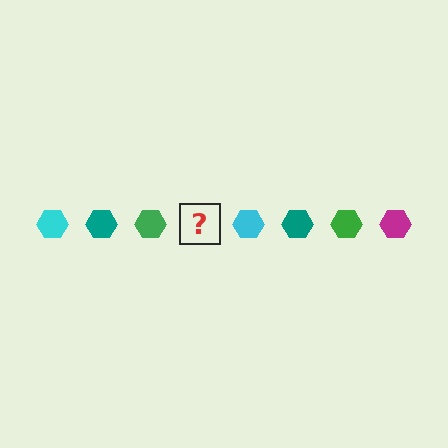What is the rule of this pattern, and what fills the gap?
The rule is that the pattern cycles through cyan, teal, green, magenta hexagons. The gap should be filled with a magenta hexagon.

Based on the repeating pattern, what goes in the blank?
The blank should be a magenta hexagon.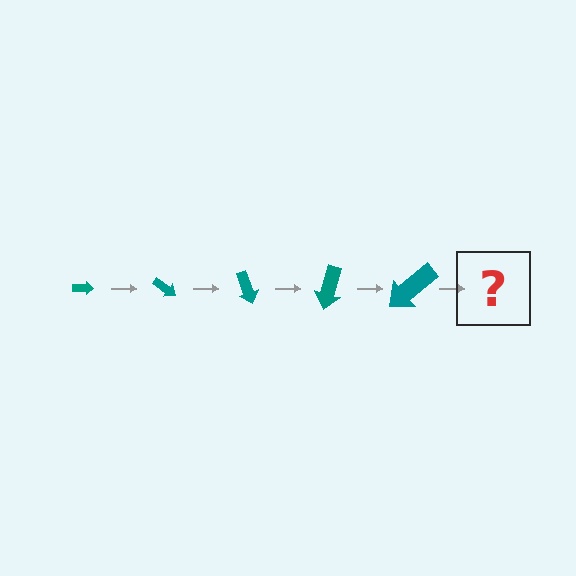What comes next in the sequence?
The next element should be an arrow, larger than the previous one and rotated 175 degrees from the start.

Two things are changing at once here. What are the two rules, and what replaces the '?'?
The two rules are that the arrow grows larger each step and it rotates 35 degrees each step. The '?' should be an arrow, larger than the previous one and rotated 175 degrees from the start.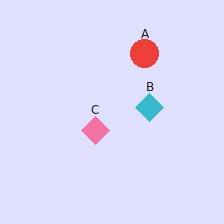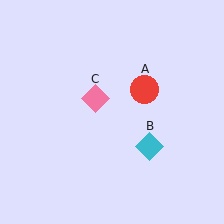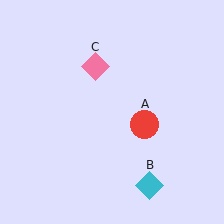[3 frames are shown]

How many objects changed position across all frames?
3 objects changed position: red circle (object A), cyan diamond (object B), pink diamond (object C).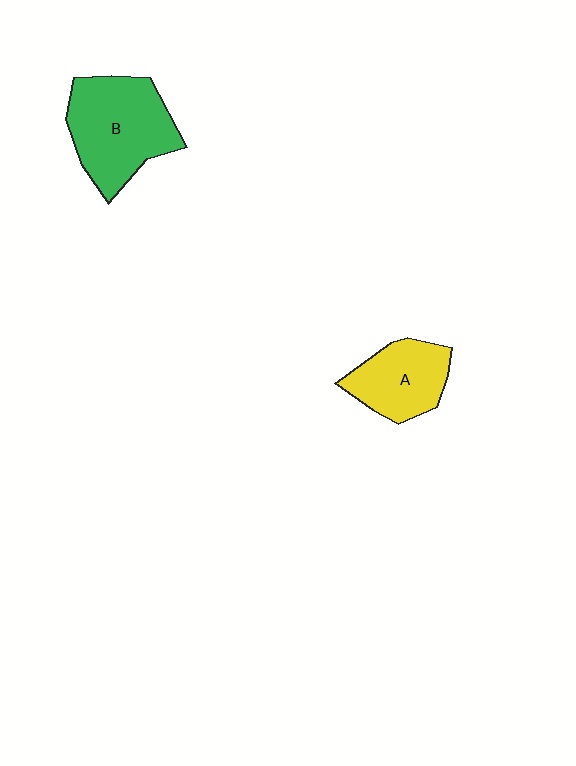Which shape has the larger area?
Shape B (green).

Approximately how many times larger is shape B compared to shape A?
Approximately 1.5 times.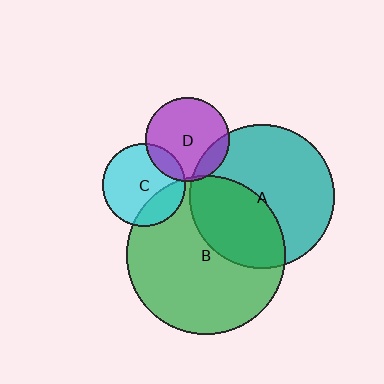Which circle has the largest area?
Circle B (green).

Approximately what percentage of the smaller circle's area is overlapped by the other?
Approximately 5%.